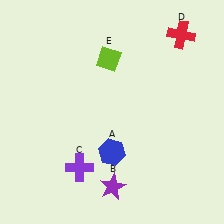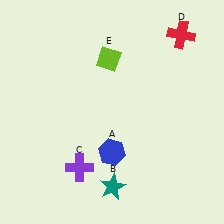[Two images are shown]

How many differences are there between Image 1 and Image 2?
There is 1 difference between the two images.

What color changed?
The star (B) changed from purple in Image 1 to teal in Image 2.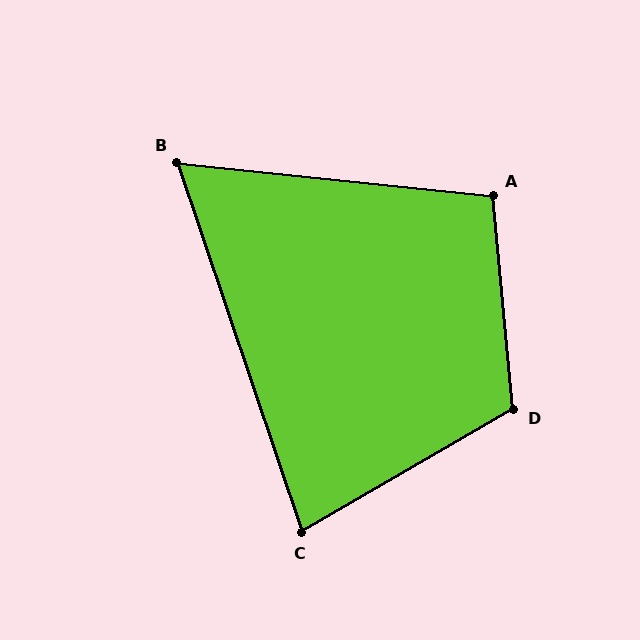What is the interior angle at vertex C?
Approximately 79 degrees (acute).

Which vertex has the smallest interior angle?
B, at approximately 65 degrees.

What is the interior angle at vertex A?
Approximately 101 degrees (obtuse).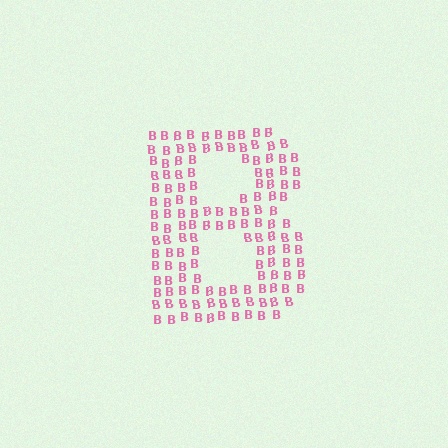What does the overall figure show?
The overall figure shows the letter B.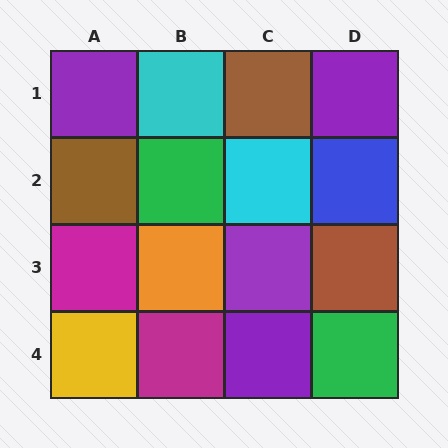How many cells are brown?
3 cells are brown.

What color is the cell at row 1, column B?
Cyan.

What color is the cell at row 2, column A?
Brown.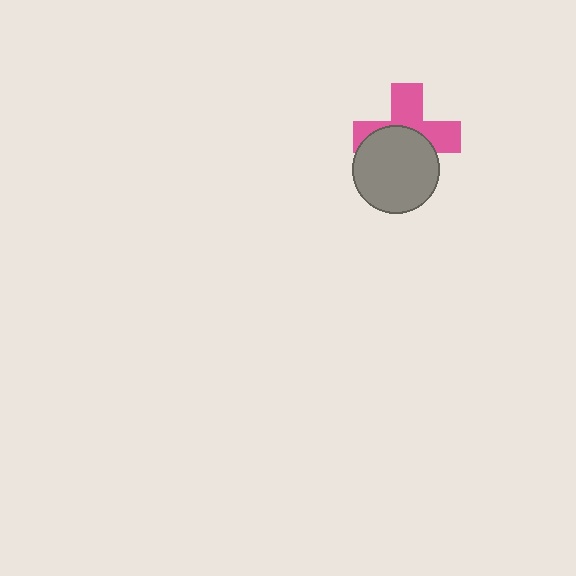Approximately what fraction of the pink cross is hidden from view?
Roughly 49% of the pink cross is hidden behind the gray circle.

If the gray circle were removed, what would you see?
You would see the complete pink cross.